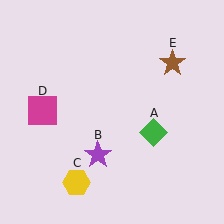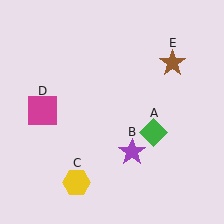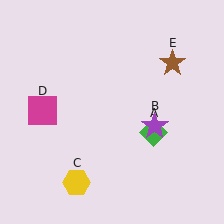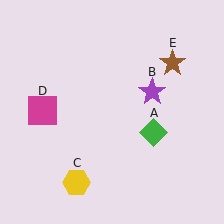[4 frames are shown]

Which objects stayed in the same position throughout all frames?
Green diamond (object A) and yellow hexagon (object C) and magenta square (object D) and brown star (object E) remained stationary.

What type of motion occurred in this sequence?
The purple star (object B) rotated counterclockwise around the center of the scene.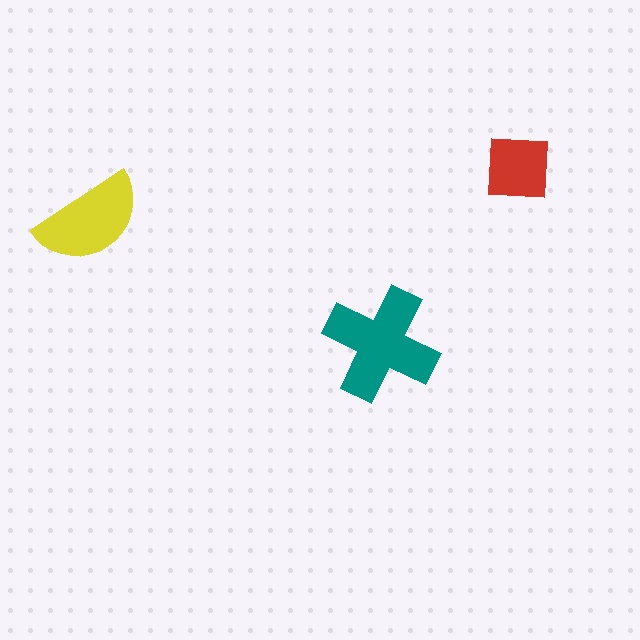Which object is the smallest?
The red square.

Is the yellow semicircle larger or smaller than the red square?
Larger.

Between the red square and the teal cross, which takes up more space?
The teal cross.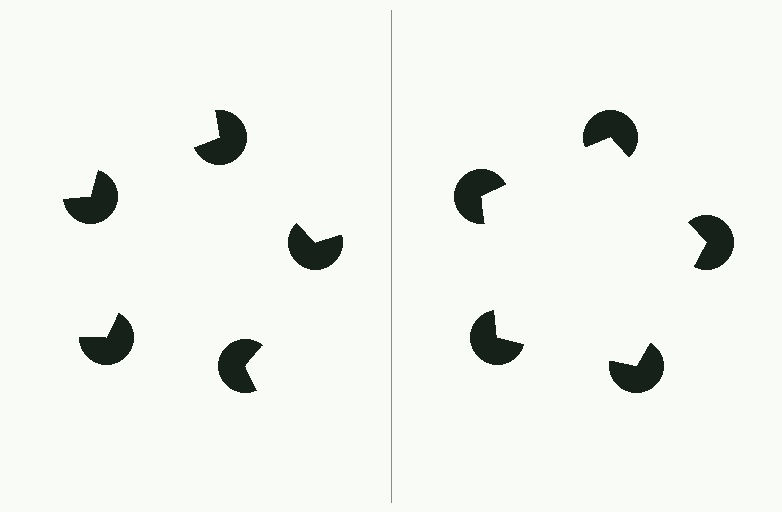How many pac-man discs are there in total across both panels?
10 — 5 on each side.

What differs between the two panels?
The pac-man discs are positioned identically on both sides; only the wedge orientations differ. On the right they align to a pentagon; on the left they are misaligned.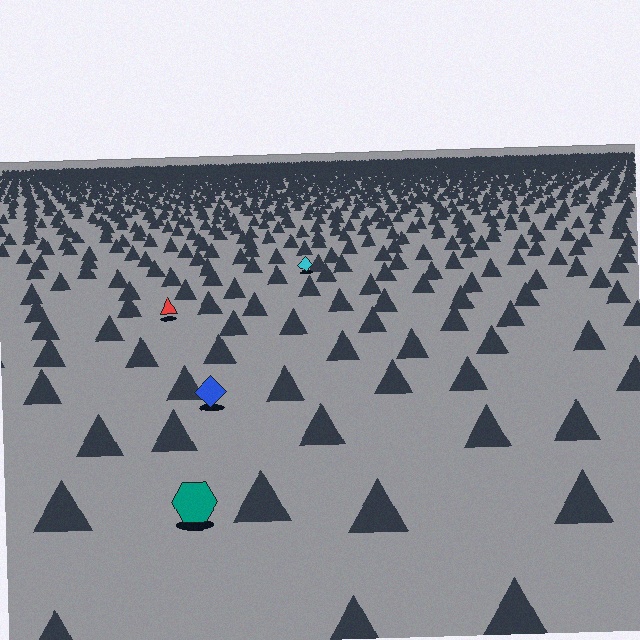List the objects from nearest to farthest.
From nearest to farthest: the teal hexagon, the blue diamond, the red triangle, the cyan diamond.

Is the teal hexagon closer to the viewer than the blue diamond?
Yes. The teal hexagon is closer — you can tell from the texture gradient: the ground texture is coarser near it.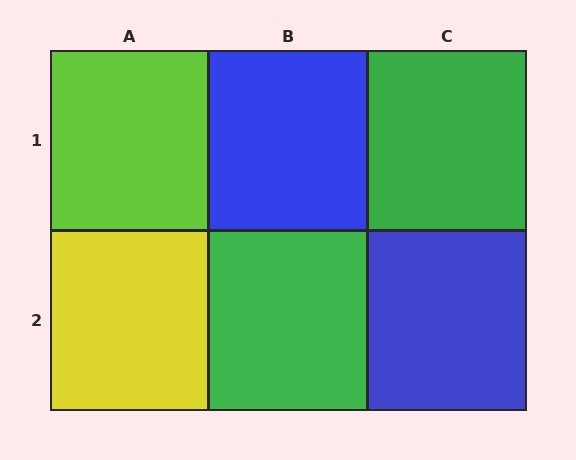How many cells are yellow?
1 cell is yellow.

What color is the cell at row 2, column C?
Blue.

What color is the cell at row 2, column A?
Yellow.